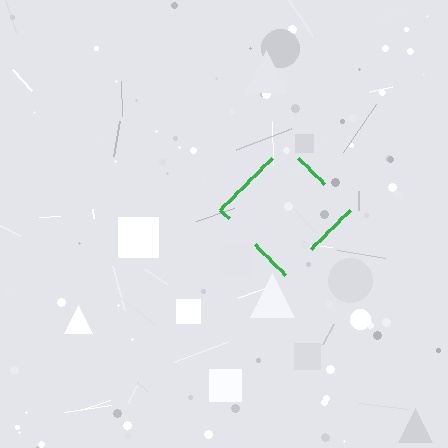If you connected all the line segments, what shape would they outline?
They would outline a diamond.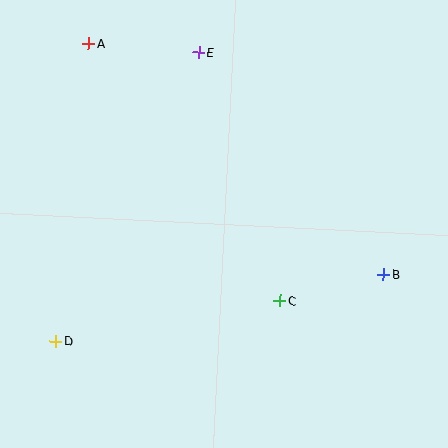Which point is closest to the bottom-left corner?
Point D is closest to the bottom-left corner.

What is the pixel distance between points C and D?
The distance between C and D is 228 pixels.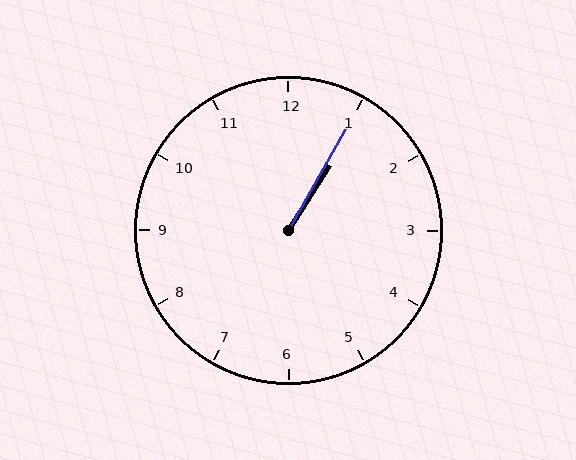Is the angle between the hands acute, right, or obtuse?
It is acute.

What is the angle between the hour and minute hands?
Approximately 2 degrees.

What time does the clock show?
1:05.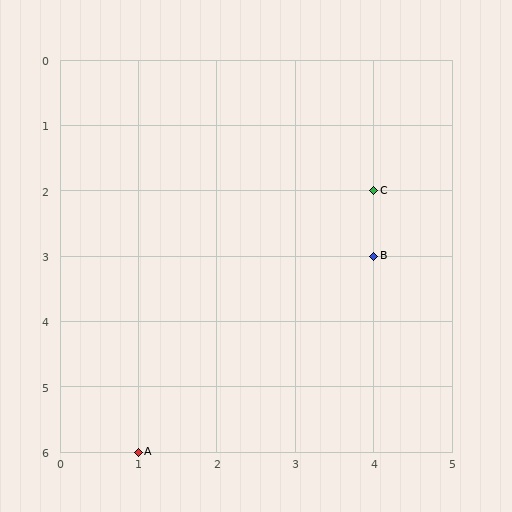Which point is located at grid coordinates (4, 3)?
Point B is at (4, 3).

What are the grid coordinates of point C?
Point C is at grid coordinates (4, 2).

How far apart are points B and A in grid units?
Points B and A are 3 columns and 3 rows apart (about 4.2 grid units diagonally).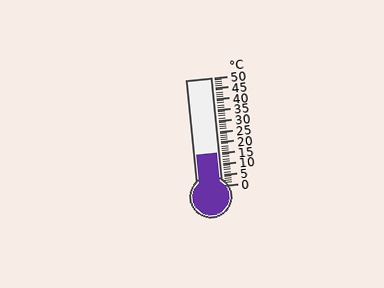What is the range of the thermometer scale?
The thermometer scale ranges from 0°C to 50°C.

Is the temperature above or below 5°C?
The temperature is above 5°C.